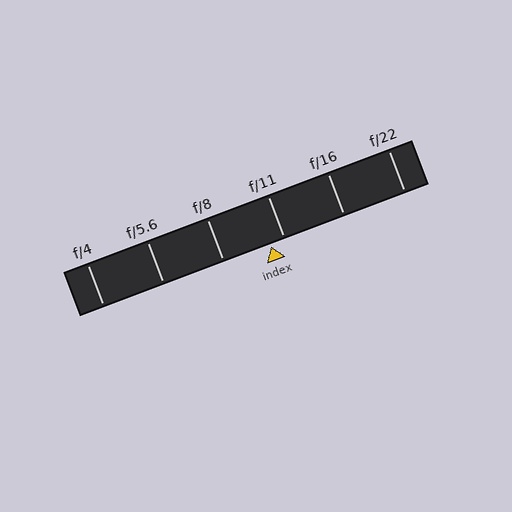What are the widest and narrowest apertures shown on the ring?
The widest aperture shown is f/4 and the narrowest is f/22.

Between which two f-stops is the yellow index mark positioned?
The index mark is between f/8 and f/11.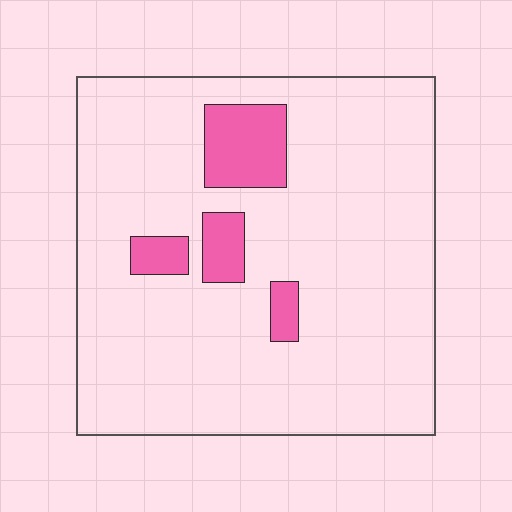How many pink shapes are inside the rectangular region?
4.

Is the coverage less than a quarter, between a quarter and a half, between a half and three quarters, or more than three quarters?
Less than a quarter.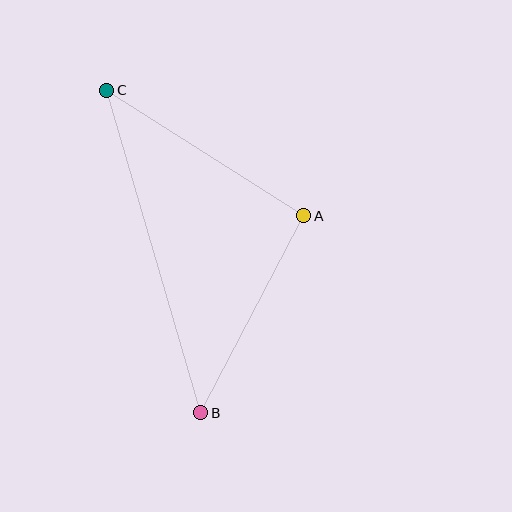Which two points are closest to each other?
Points A and B are closest to each other.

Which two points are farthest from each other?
Points B and C are farthest from each other.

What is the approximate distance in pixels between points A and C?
The distance between A and C is approximately 233 pixels.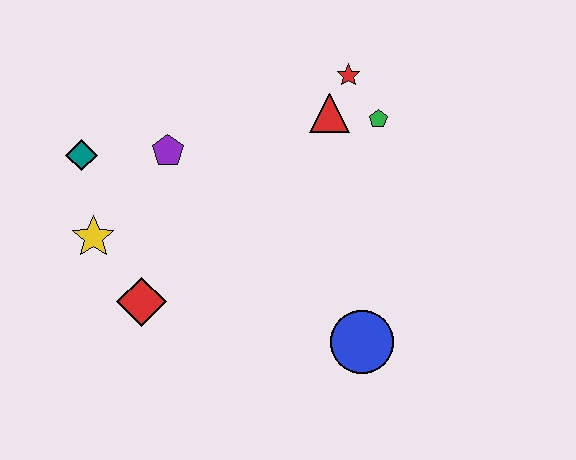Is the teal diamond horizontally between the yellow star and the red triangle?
No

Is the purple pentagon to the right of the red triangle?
No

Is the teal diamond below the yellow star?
No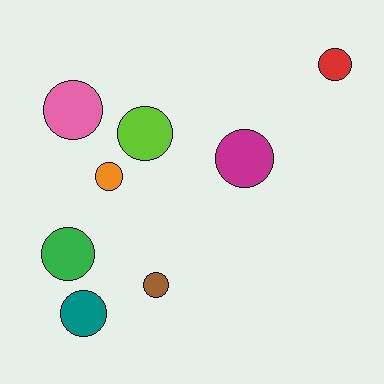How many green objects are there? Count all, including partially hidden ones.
There is 1 green object.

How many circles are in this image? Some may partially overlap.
There are 8 circles.